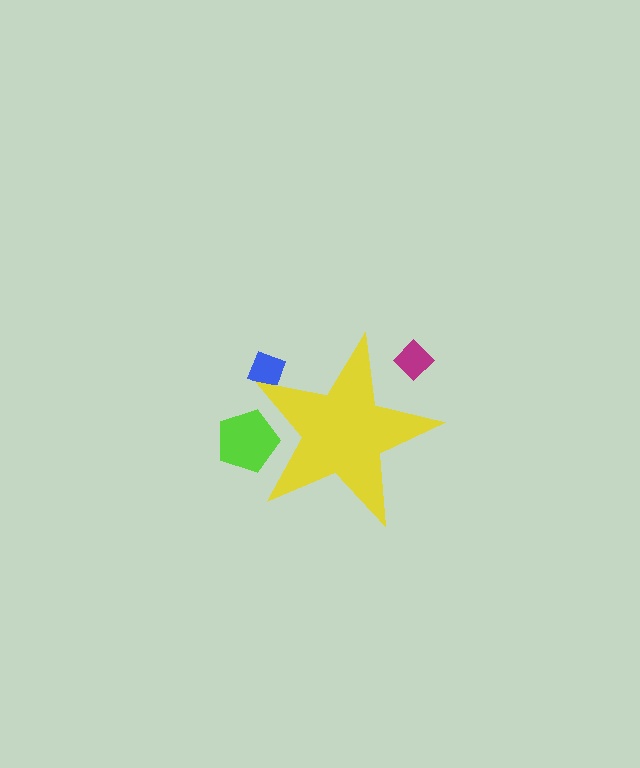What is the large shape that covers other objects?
A yellow star.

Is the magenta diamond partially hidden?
Yes, the magenta diamond is partially hidden behind the yellow star.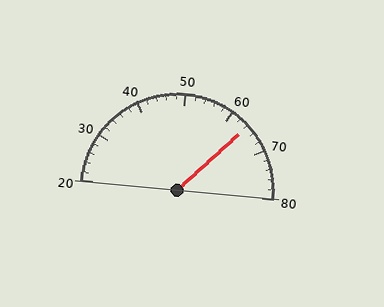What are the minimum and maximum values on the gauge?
The gauge ranges from 20 to 80.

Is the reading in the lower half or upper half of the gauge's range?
The reading is in the upper half of the range (20 to 80).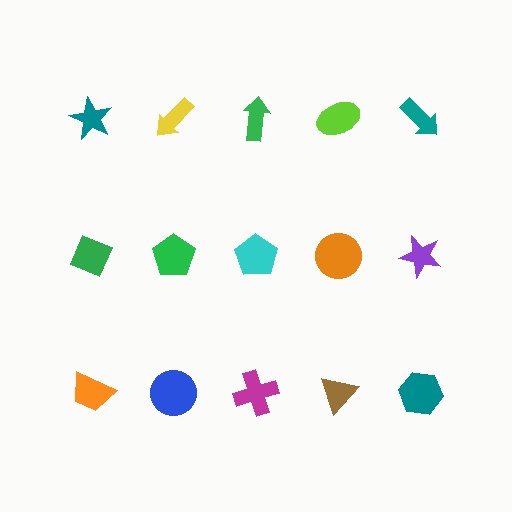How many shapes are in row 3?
5 shapes.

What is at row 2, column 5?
A purple star.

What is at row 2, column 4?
An orange circle.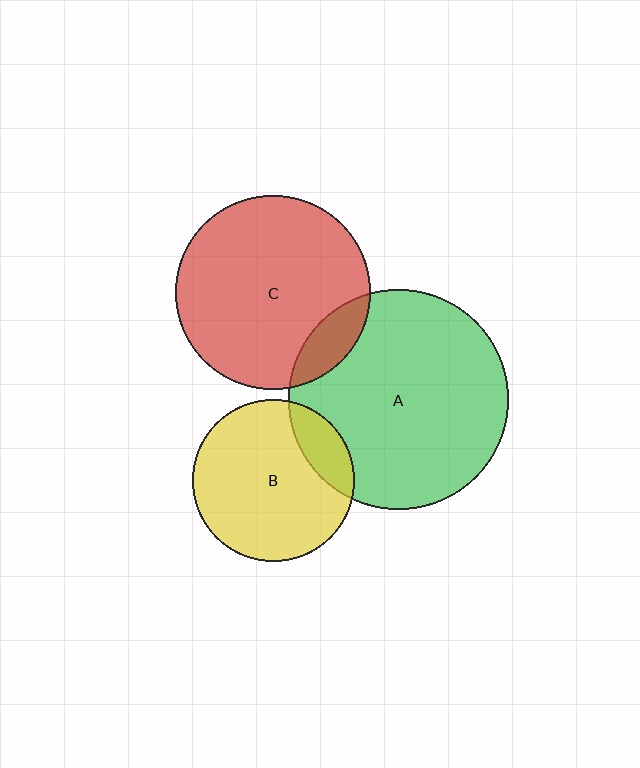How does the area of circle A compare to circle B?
Approximately 1.8 times.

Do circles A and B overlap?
Yes.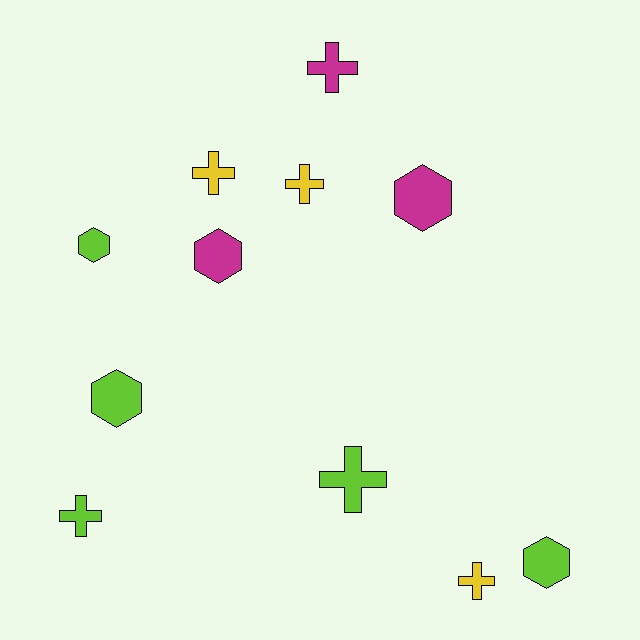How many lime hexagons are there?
There are 3 lime hexagons.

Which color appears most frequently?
Lime, with 5 objects.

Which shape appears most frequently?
Cross, with 6 objects.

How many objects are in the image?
There are 11 objects.